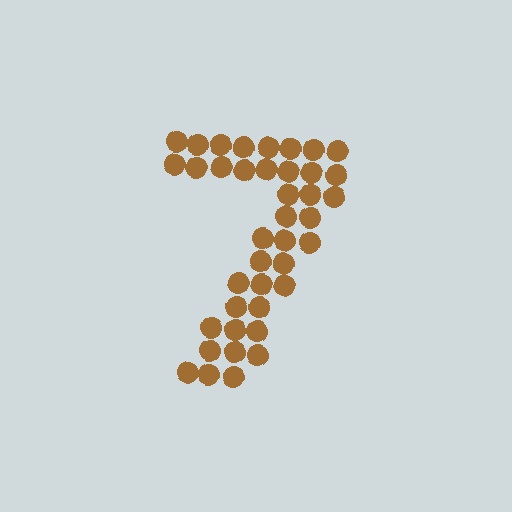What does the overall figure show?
The overall figure shows the digit 7.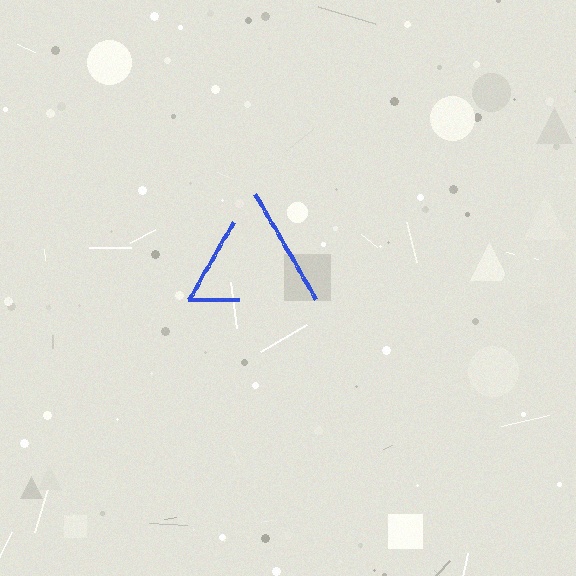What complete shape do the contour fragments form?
The contour fragments form a triangle.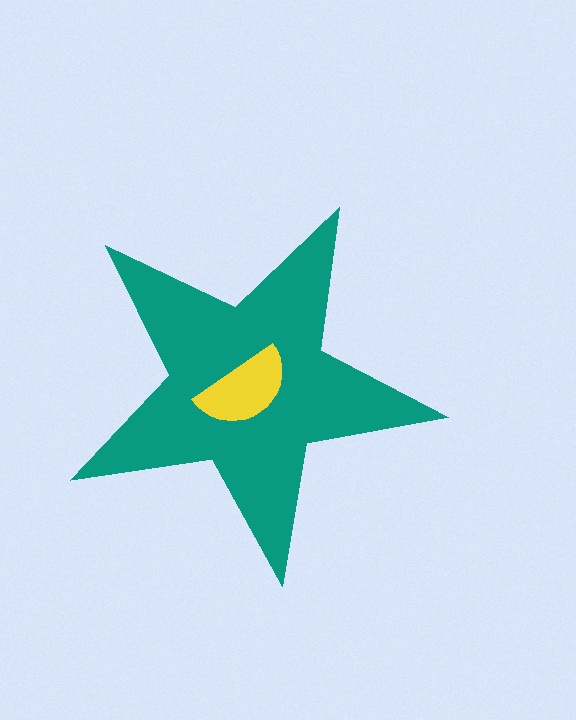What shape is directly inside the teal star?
The yellow semicircle.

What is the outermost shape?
The teal star.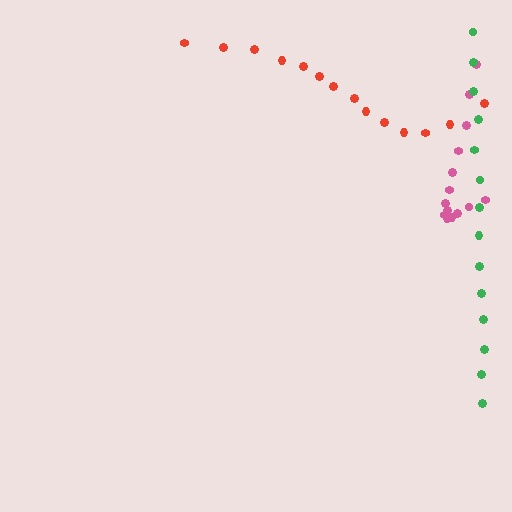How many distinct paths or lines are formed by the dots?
There are 3 distinct paths.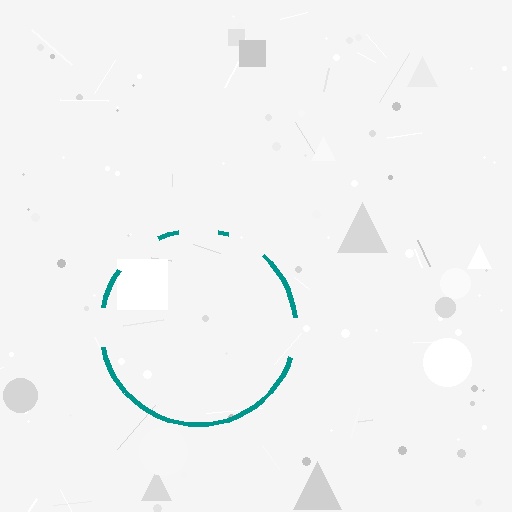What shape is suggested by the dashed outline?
The dashed outline suggests a circle.